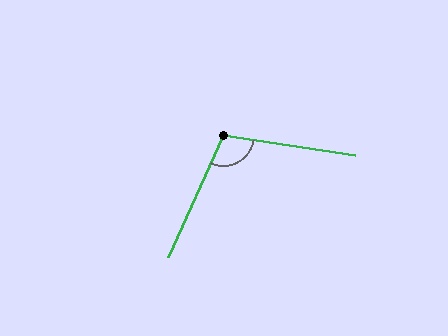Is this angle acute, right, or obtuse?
It is obtuse.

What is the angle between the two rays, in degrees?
Approximately 105 degrees.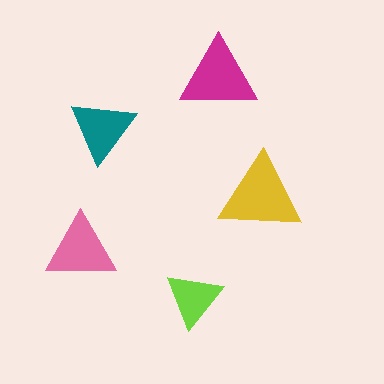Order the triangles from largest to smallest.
the yellow one, the magenta one, the pink one, the teal one, the lime one.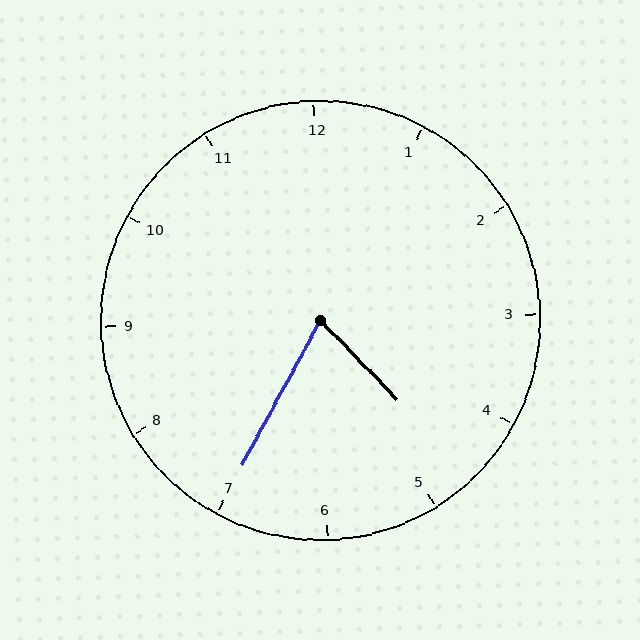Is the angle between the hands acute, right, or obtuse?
It is acute.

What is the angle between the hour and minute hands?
Approximately 72 degrees.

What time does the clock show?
4:35.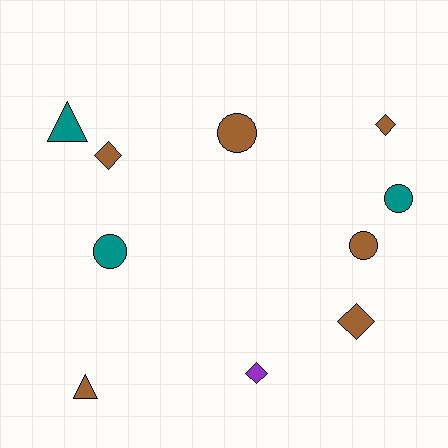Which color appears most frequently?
Brown, with 6 objects.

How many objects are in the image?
There are 10 objects.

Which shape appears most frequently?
Circle, with 4 objects.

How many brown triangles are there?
There is 1 brown triangle.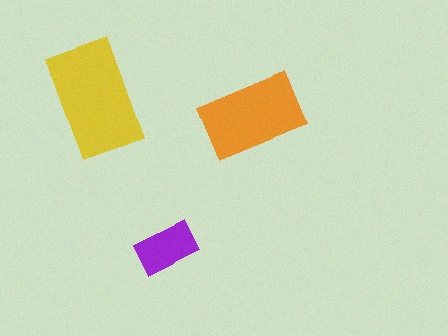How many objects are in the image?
There are 3 objects in the image.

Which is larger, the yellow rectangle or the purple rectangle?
The yellow one.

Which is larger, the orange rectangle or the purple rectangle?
The orange one.